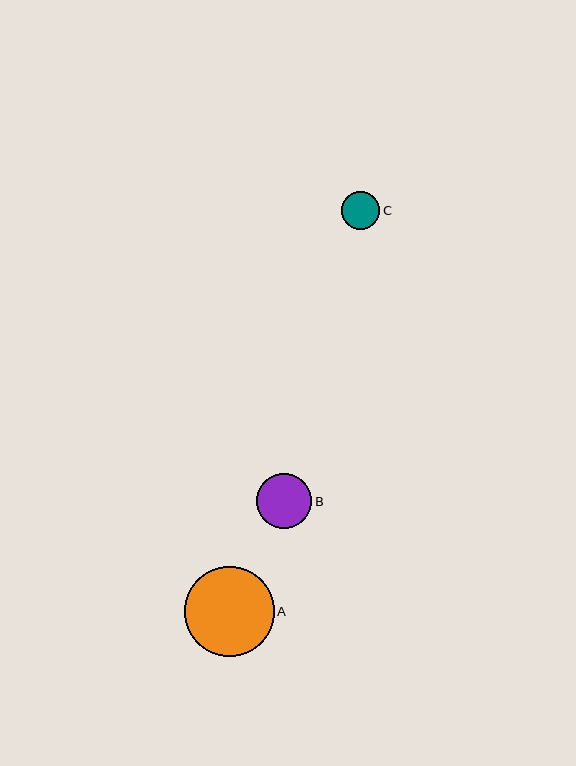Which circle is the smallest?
Circle C is the smallest with a size of approximately 38 pixels.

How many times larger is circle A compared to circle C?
Circle A is approximately 2.3 times the size of circle C.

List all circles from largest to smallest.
From largest to smallest: A, B, C.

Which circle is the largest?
Circle A is the largest with a size of approximately 89 pixels.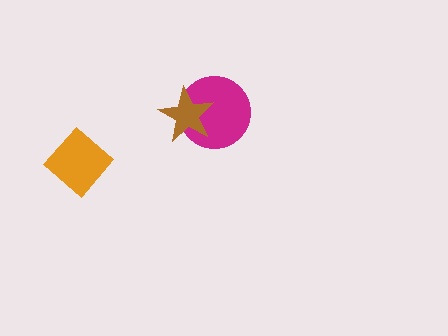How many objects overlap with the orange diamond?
0 objects overlap with the orange diamond.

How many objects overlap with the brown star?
1 object overlaps with the brown star.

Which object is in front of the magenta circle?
The brown star is in front of the magenta circle.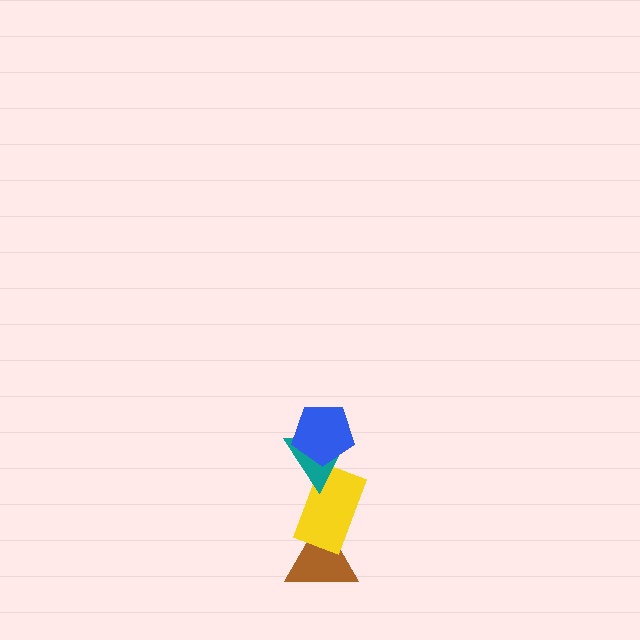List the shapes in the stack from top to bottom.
From top to bottom: the blue pentagon, the teal triangle, the yellow rectangle, the brown triangle.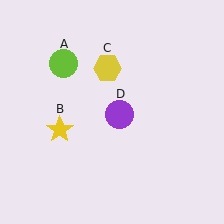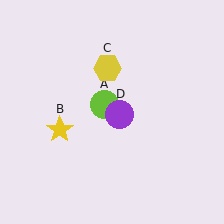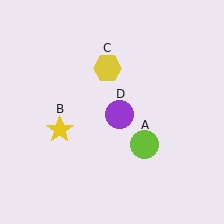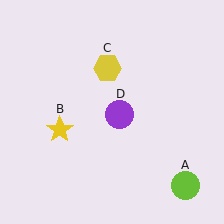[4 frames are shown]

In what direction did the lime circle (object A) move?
The lime circle (object A) moved down and to the right.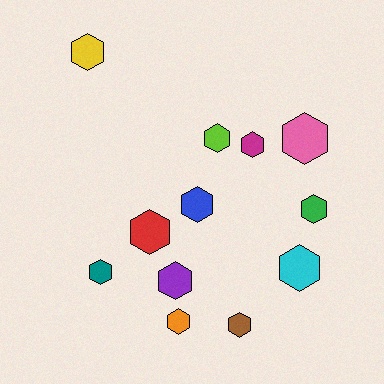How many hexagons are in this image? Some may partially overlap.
There are 12 hexagons.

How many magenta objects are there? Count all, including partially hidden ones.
There is 1 magenta object.